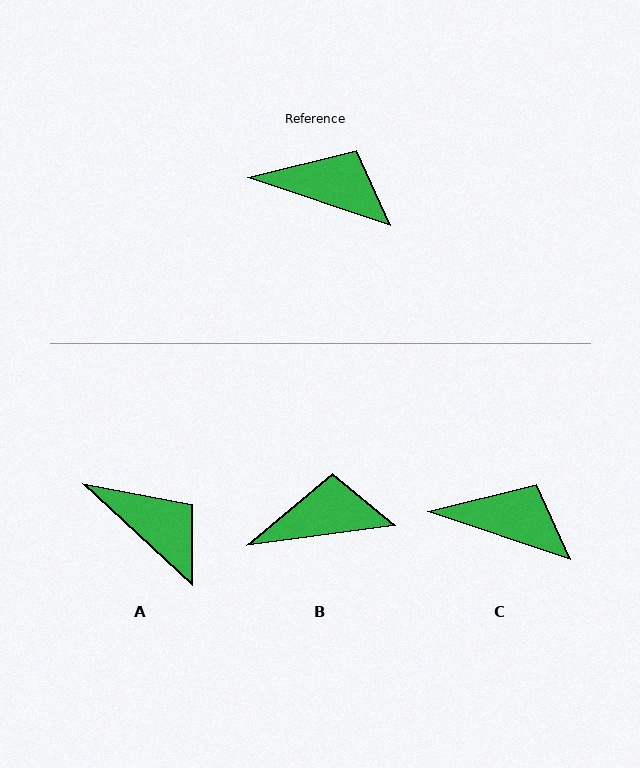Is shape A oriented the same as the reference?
No, it is off by about 25 degrees.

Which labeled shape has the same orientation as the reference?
C.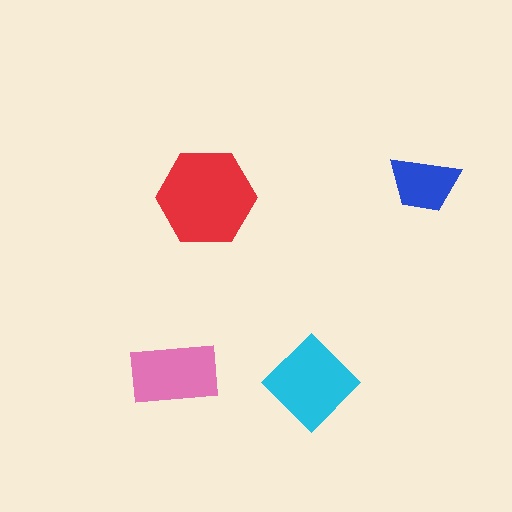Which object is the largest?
The red hexagon.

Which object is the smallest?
The blue trapezoid.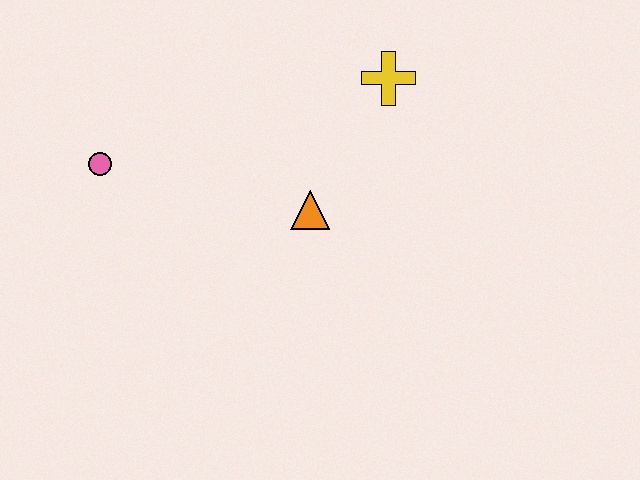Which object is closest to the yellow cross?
The orange triangle is closest to the yellow cross.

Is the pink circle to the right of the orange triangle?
No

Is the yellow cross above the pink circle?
Yes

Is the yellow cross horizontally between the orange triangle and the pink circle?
No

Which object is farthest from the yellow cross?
The pink circle is farthest from the yellow cross.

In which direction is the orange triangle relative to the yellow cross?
The orange triangle is below the yellow cross.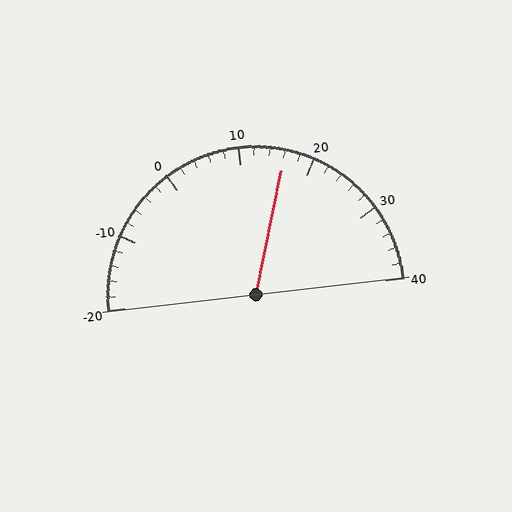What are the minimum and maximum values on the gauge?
The gauge ranges from -20 to 40.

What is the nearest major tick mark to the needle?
The nearest major tick mark is 20.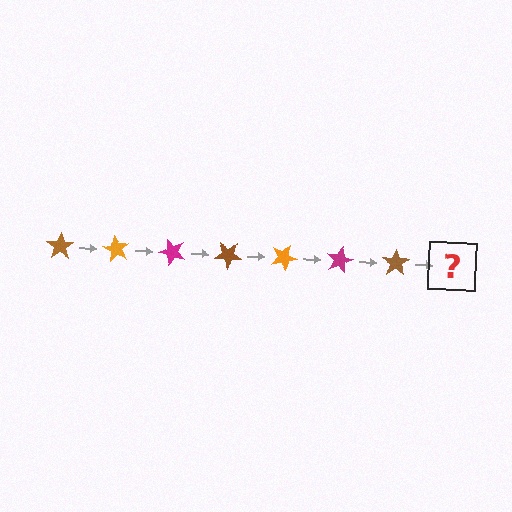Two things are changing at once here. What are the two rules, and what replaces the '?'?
The two rules are that it rotates 60 degrees each step and the color cycles through brown, orange, and magenta. The '?' should be an orange star, rotated 420 degrees from the start.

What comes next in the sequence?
The next element should be an orange star, rotated 420 degrees from the start.